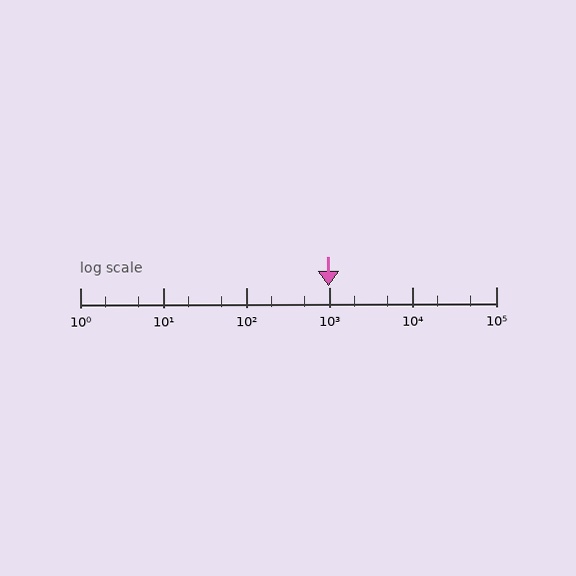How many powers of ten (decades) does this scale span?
The scale spans 5 decades, from 1 to 100000.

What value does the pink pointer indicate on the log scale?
The pointer indicates approximately 970.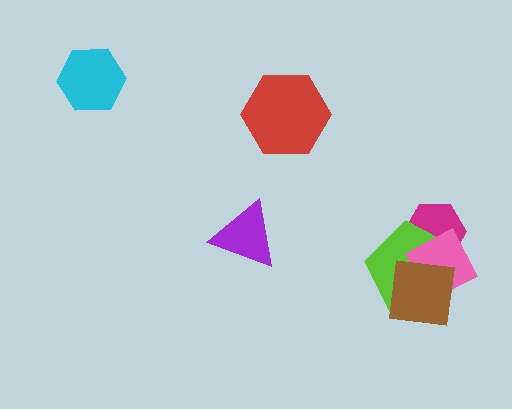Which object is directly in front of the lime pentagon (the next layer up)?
The pink square is directly in front of the lime pentagon.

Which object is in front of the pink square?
The brown square is in front of the pink square.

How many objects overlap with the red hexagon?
0 objects overlap with the red hexagon.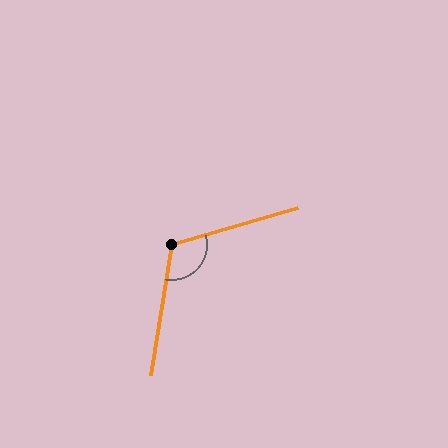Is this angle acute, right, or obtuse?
It is obtuse.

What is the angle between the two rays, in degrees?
Approximately 116 degrees.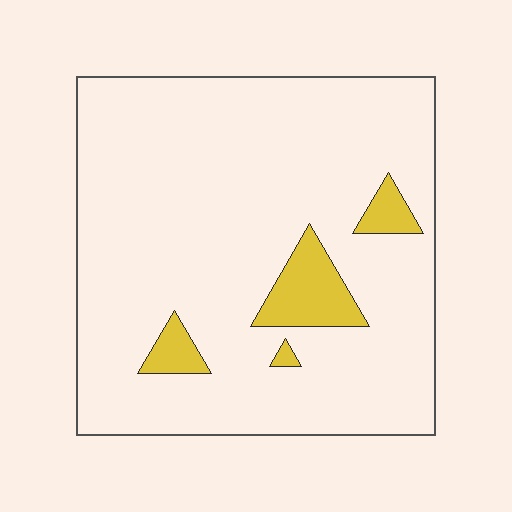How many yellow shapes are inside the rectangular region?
4.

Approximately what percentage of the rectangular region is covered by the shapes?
Approximately 10%.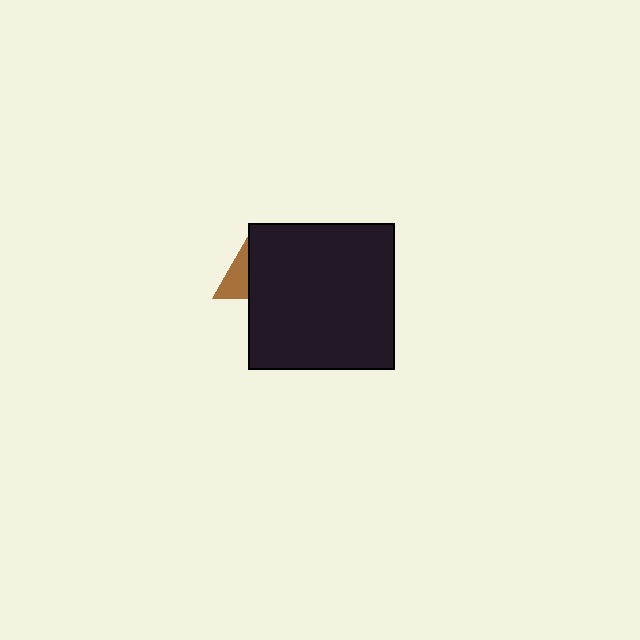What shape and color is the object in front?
The object in front is a black square.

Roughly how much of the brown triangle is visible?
A small part of it is visible (roughly 33%).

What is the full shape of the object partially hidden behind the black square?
The partially hidden object is a brown triangle.